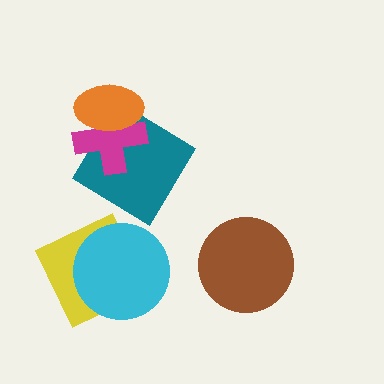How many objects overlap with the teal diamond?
2 objects overlap with the teal diamond.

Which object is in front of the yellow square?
The cyan circle is in front of the yellow square.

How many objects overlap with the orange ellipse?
2 objects overlap with the orange ellipse.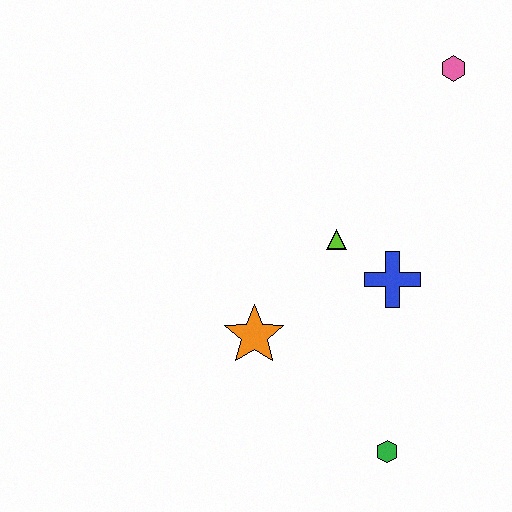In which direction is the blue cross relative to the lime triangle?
The blue cross is to the right of the lime triangle.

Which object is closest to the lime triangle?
The blue cross is closest to the lime triangle.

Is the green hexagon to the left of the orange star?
No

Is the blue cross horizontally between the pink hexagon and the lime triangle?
Yes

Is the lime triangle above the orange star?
Yes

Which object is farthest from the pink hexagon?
The green hexagon is farthest from the pink hexagon.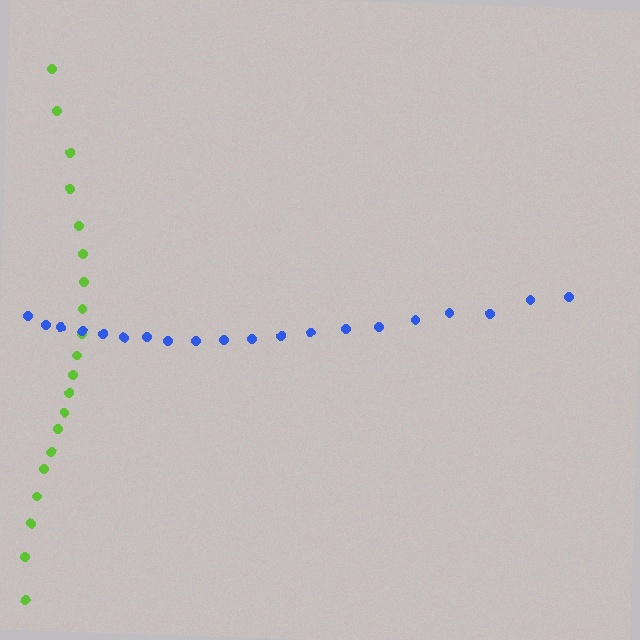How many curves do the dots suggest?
There are 2 distinct paths.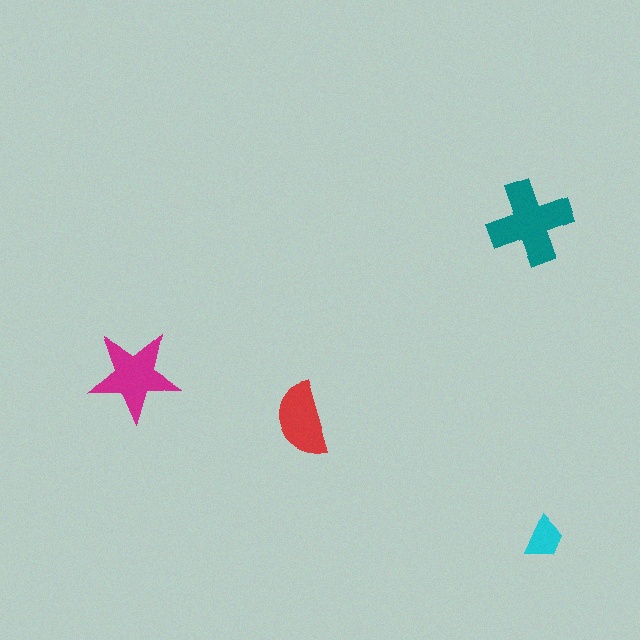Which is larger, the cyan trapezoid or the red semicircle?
The red semicircle.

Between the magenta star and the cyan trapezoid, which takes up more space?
The magenta star.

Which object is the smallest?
The cyan trapezoid.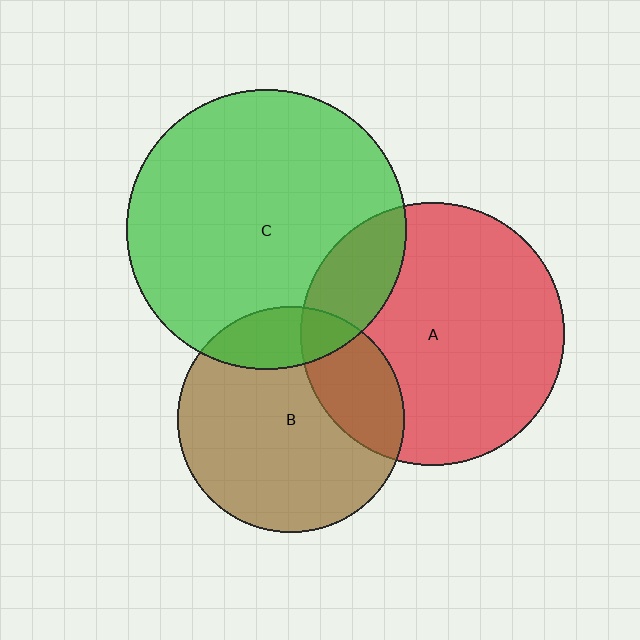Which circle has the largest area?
Circle C (green).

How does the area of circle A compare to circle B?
Approximately 1.3 times.